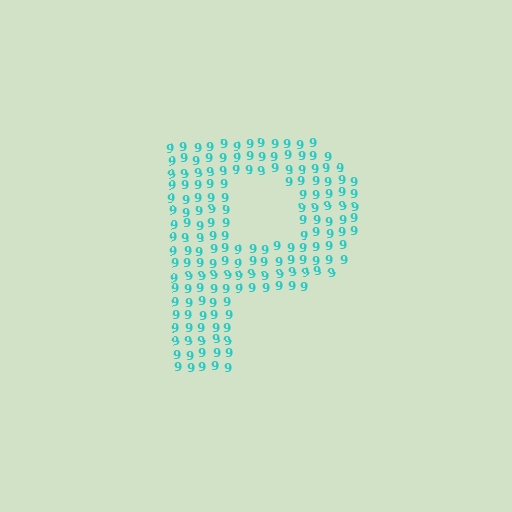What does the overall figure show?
The overall figure shows the letter P.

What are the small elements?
The small elements are digit 9's.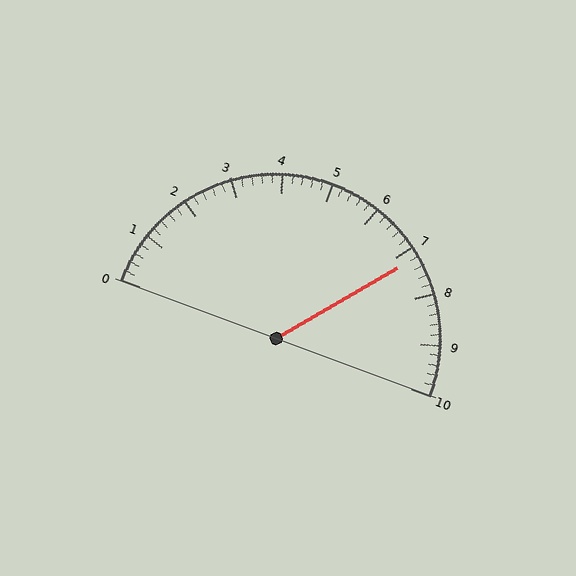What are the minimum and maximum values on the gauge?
The gauge ranges from 0 to 10.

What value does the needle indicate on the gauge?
The needle indicates approximately 7.2.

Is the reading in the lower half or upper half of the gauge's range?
The reading is in the upper half of the range (0 to 10).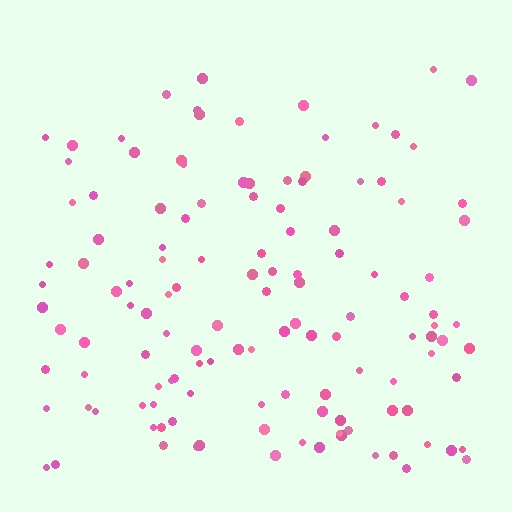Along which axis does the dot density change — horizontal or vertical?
Vertical.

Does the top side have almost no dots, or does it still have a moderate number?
Still a moderate number, just noticeably fewer than the bottom.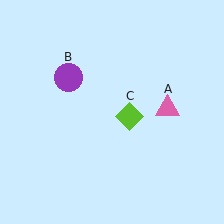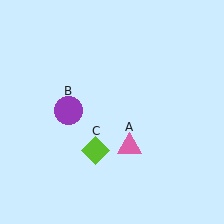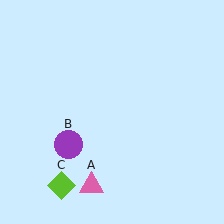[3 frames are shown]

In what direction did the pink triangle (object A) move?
The pink triangle (object A) moved down and to the left.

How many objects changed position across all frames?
3 objects changed position: pink triangle (object A), purple circle (object B), lime diamond (object C).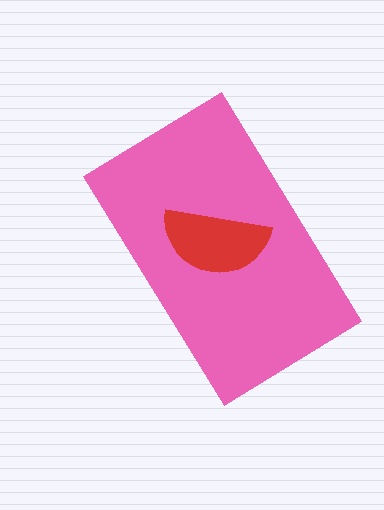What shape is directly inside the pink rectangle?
The red semicircle.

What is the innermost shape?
The red semicircle.